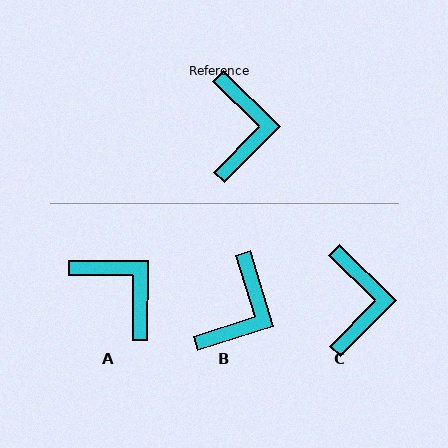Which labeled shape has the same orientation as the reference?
C.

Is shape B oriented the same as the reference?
No, it is off by about 28 degrees.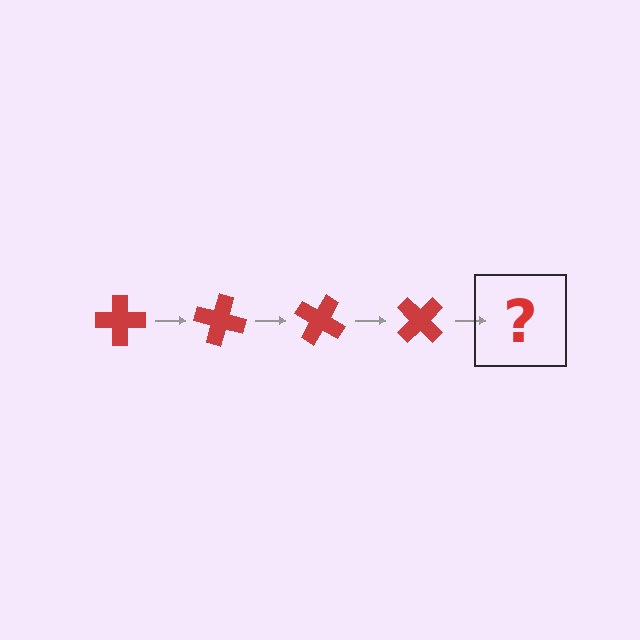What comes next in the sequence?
The next element should be a red cross rotated 60 degrees.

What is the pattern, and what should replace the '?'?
The pattern is that the cross rotates 15 degrees each step. The '?' should be a red cross rotated 60 degrees.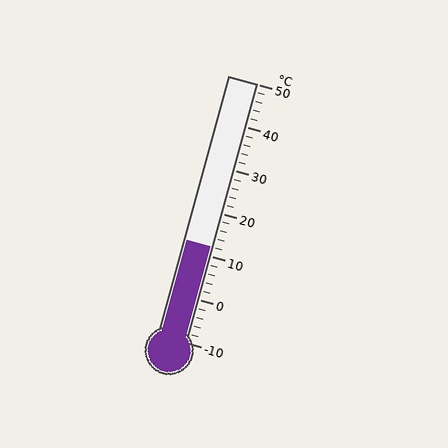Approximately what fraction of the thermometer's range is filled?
The thermometer is filled to approximately 35% of its range.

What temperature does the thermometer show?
The thermometer shows approximately 12°C.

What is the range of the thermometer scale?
The thermometer scale ranges from -10°C to 50°C.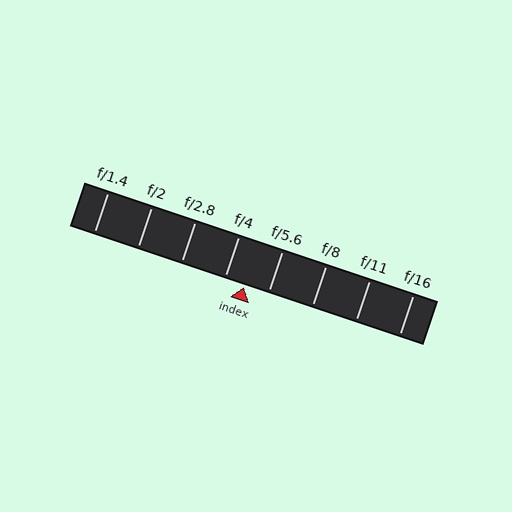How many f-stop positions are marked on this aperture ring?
There are 8 f-stop positions marked.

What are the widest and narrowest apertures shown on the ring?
The widest aperture shown is f/1.4 and the narrowest is f/16.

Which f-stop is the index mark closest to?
The index mark is closest to f/4.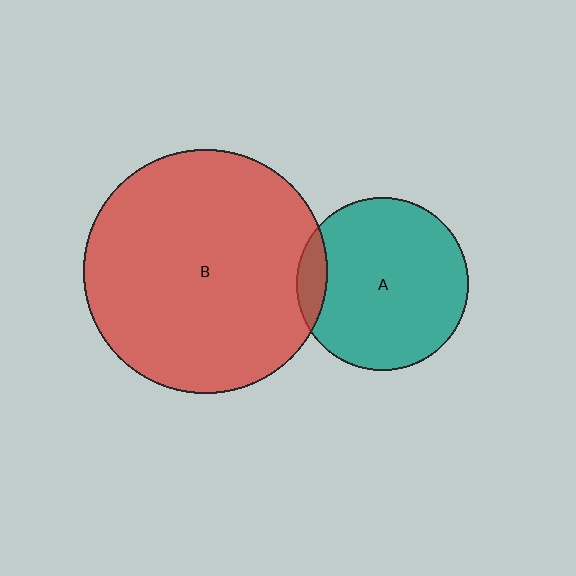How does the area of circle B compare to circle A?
Approximately 2.0 times.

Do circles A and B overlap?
Yes.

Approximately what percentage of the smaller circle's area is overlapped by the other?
Approximately 10%.